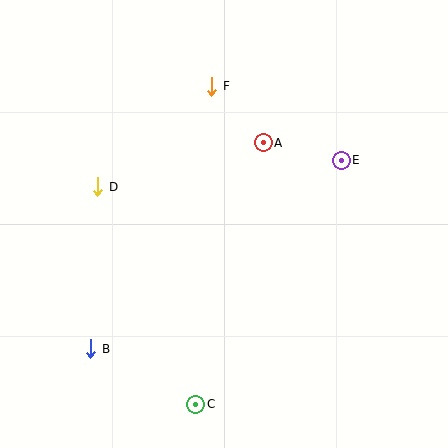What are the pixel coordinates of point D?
Point D is at (98, 187).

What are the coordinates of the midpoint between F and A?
The midpoint between F and A is at (238, 115).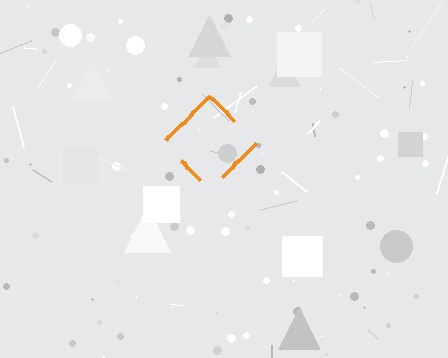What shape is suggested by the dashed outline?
The dashed outline suggests a diamond.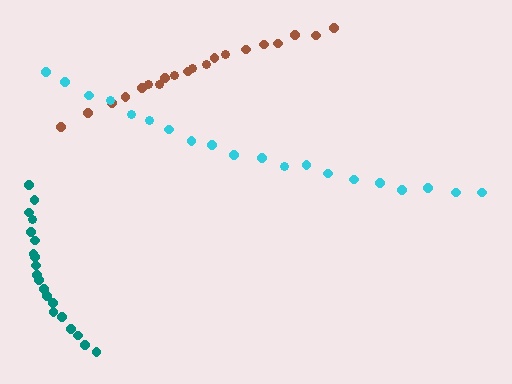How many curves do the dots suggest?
There are 3 distinct paths.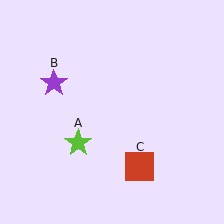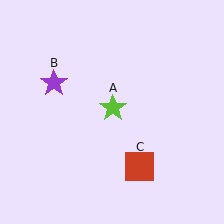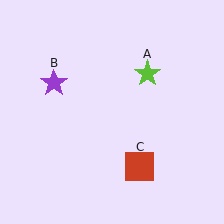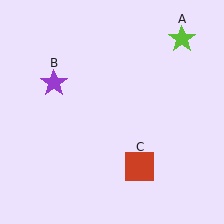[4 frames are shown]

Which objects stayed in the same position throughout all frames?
Purple star (object B) and red square (object C) remained stationary.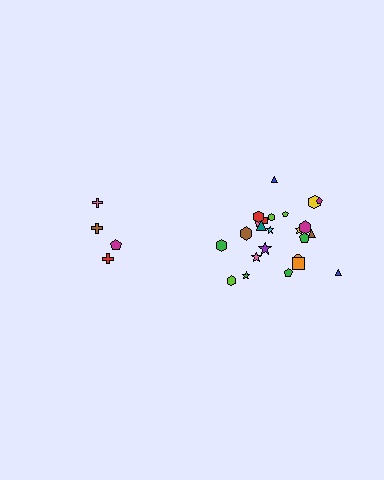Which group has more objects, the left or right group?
The right group.